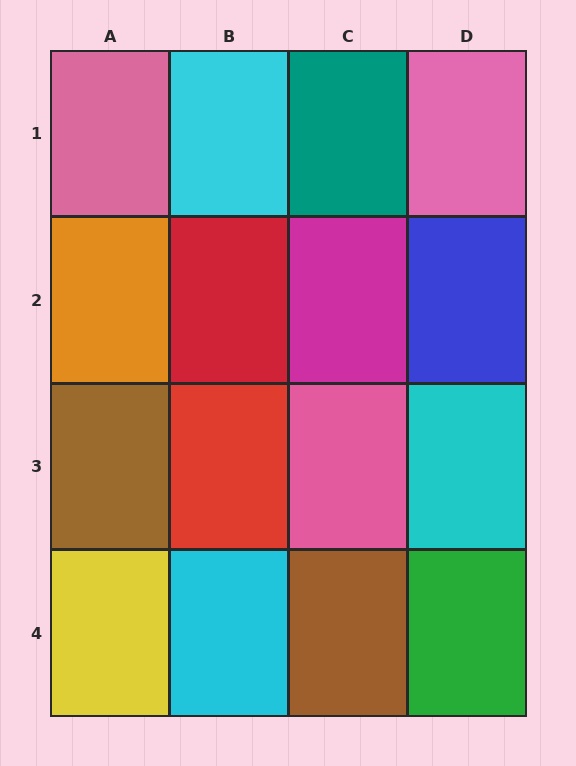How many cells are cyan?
3 cells are cyan.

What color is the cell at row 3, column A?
Brown.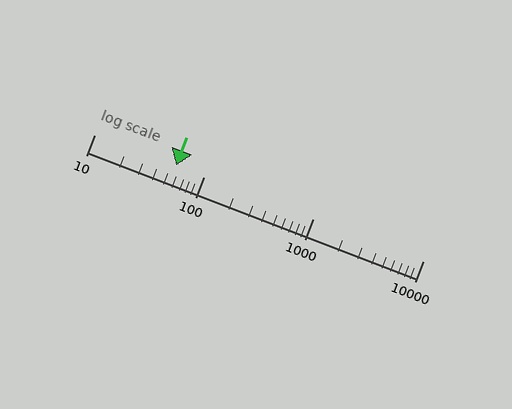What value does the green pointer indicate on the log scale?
The pointer indicates approximately 56.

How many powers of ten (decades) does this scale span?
The scale spans 3 decades, from 10 to 10000.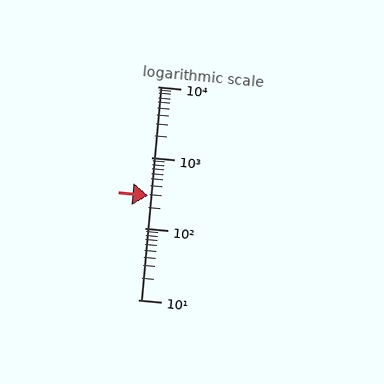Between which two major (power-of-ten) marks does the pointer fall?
The pointer is between 100 and 1000.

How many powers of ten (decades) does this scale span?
The scale spans 3 decades, from 10 to 10000.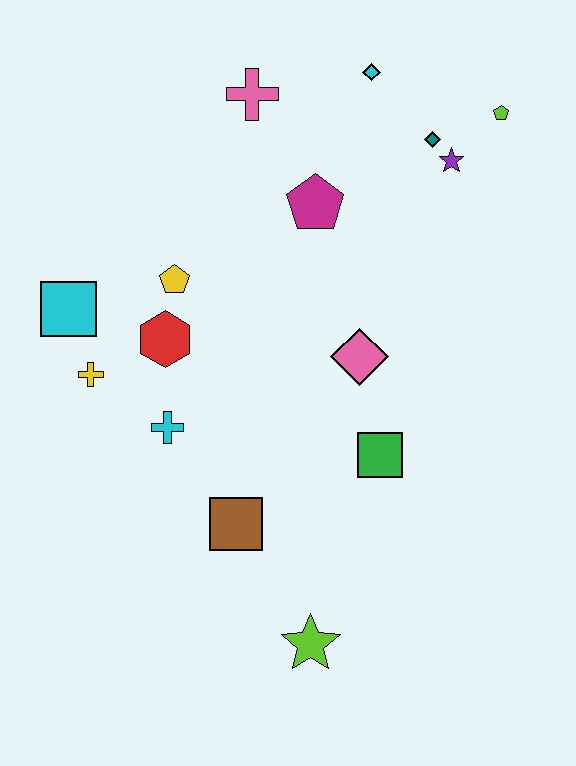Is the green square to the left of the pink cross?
No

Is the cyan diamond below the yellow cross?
No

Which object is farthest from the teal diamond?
The lime star is farthest from the teal diamond.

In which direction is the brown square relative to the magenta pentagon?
The brown square is below the magenta pentagon.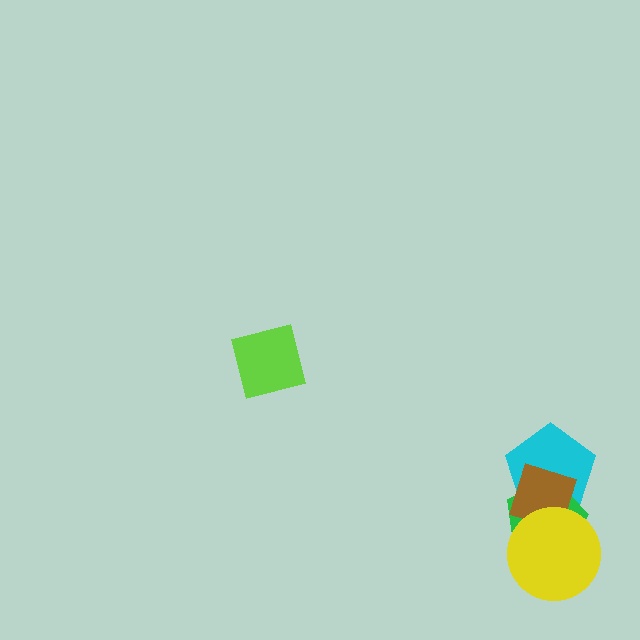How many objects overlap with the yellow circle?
3 objects overlap with the yellow circle.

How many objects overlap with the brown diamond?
3 objects overlap with the brown diamond.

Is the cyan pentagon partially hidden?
Yes, it is partially covered by another shape.